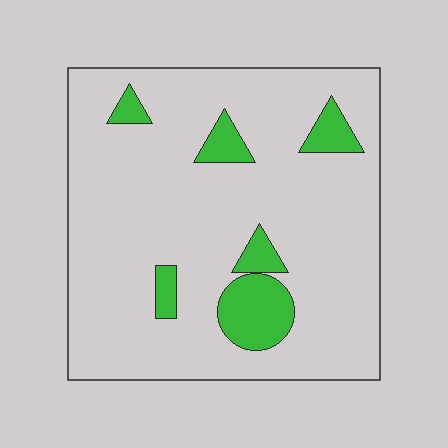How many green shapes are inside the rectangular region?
6.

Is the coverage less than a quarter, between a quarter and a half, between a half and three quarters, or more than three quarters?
Less than a quarter.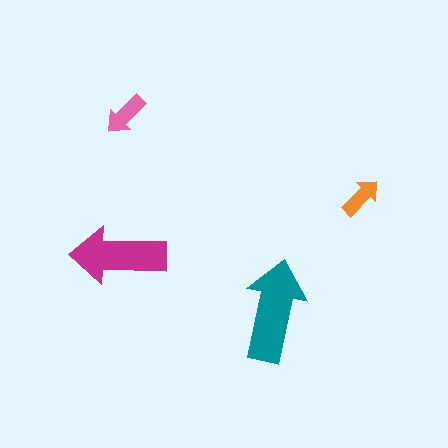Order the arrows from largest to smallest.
the teal one, the magenta one, the pink one, the orange one.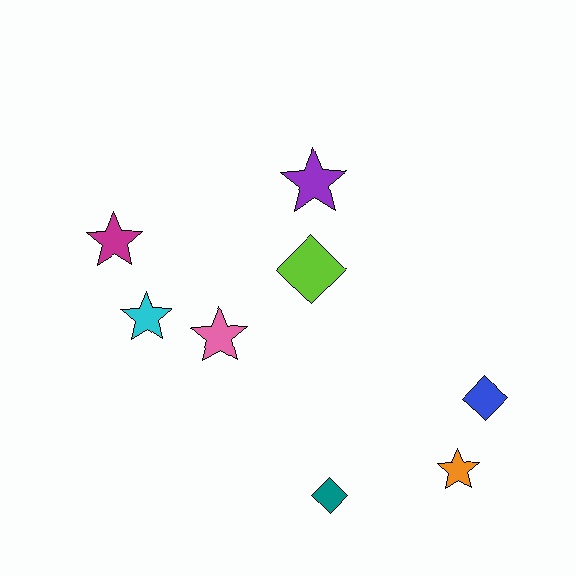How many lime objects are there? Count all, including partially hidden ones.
There is 1 lime object.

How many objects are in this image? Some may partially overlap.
There are 8 objects.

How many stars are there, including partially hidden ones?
There are 5 stars.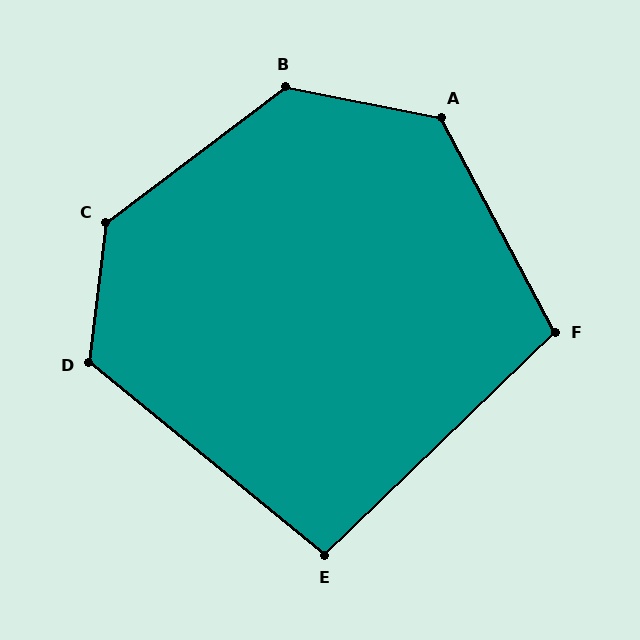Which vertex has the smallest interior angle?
E, at approximately 97 degrees.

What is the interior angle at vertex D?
Approximately 122 degrees (obtuse).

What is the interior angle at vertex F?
Approximately 106 degrees (obtuse).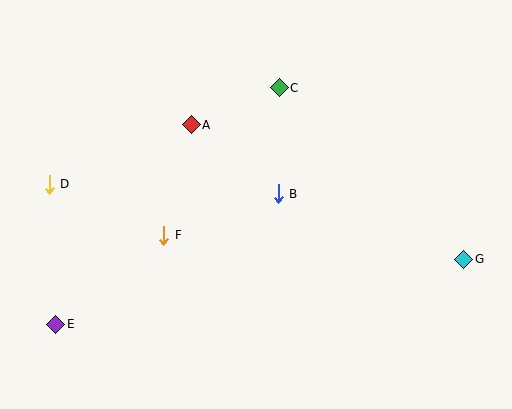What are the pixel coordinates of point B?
Point B is at (278, 194).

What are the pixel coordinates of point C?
Point C is at (279, 88).